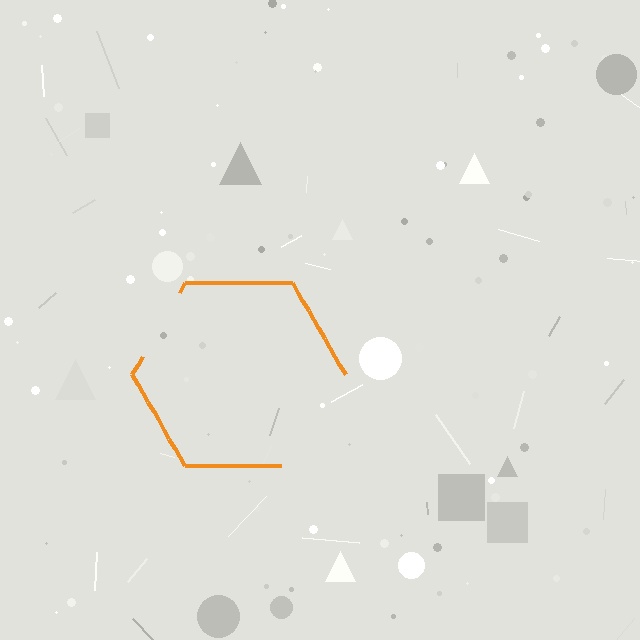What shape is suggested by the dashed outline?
The dashed outline suggests a hexagon.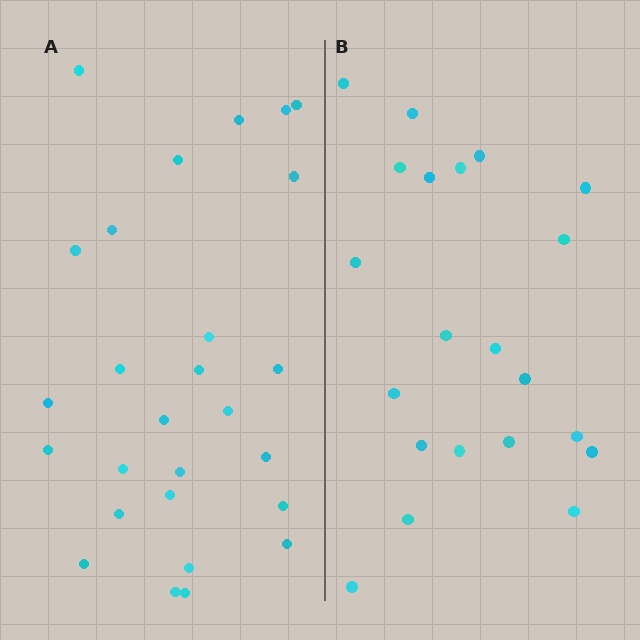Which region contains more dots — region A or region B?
Region A (the left region) has more dots.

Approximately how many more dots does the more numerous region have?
Region A has about 6 more dots than region B.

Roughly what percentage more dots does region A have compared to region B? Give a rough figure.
About 30% more.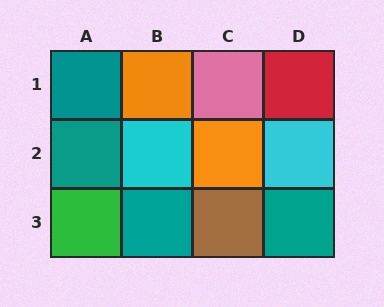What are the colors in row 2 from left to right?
Teal, cyan, orange, cyan.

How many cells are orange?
2 cells are orange.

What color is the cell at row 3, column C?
Brown.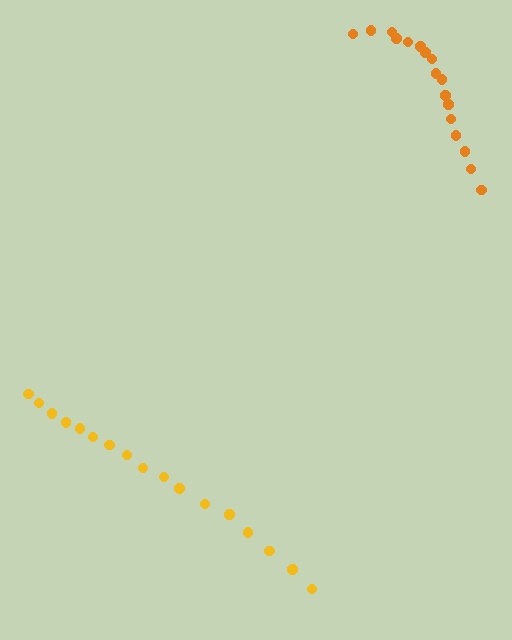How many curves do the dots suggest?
There are 2 distinct paths.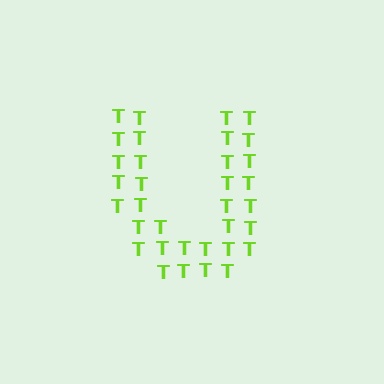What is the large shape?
The large shape is the letter U.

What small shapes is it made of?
It is made of small letter T's.